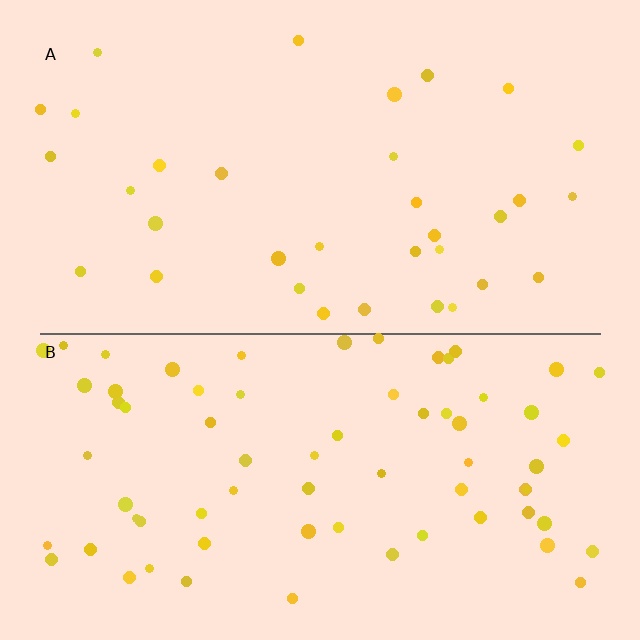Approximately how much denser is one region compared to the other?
Approximately 2.1× — region B over region A.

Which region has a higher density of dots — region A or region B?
B (the bottom).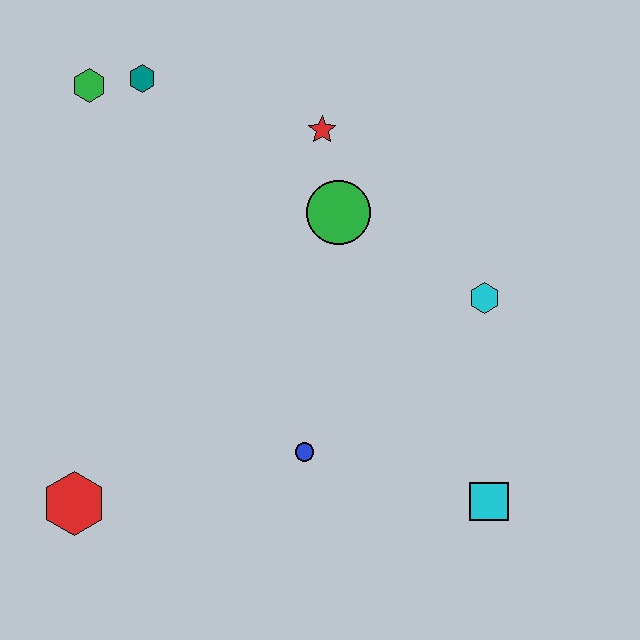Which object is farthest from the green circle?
The red hexagon is farthest from the green circle.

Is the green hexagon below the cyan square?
No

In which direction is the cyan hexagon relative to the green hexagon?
The cyan hexagon is to the right of the green hexagon.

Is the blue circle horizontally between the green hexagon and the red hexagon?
No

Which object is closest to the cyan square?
The blue circle is closest to the cyan square.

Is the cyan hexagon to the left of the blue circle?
No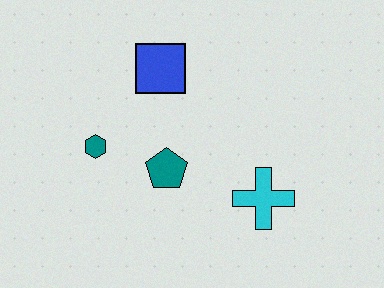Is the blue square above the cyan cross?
Yes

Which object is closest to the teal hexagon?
The teal pentagon is closest to the teal hexagon.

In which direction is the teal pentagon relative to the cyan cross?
The teal pentagon is to the left of the cyan cross.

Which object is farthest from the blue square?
The cyan cross is farthest from the blue square.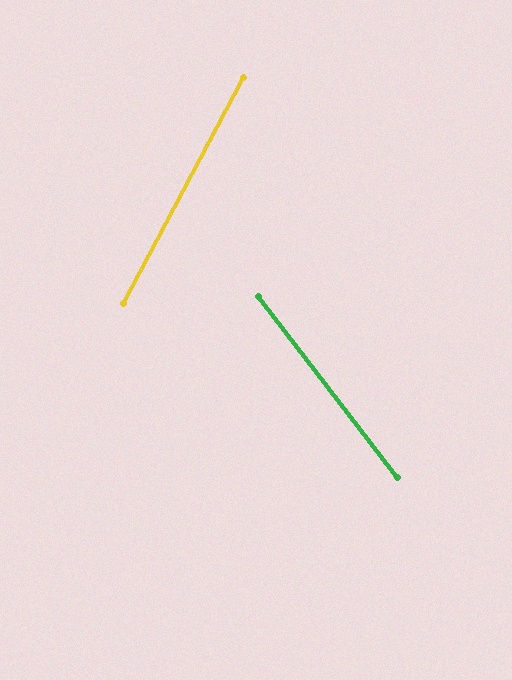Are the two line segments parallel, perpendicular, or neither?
Neither parallel nor perpendicular — they differ by about 65°.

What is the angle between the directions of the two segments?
Approximately 65 degrees.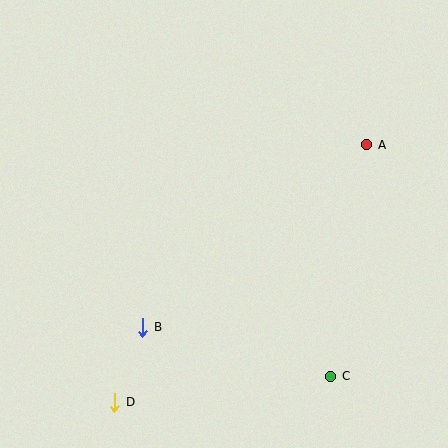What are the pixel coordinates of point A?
Point A is at (367, 145).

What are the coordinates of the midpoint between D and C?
The midpoint between D and C is at (223, 389).